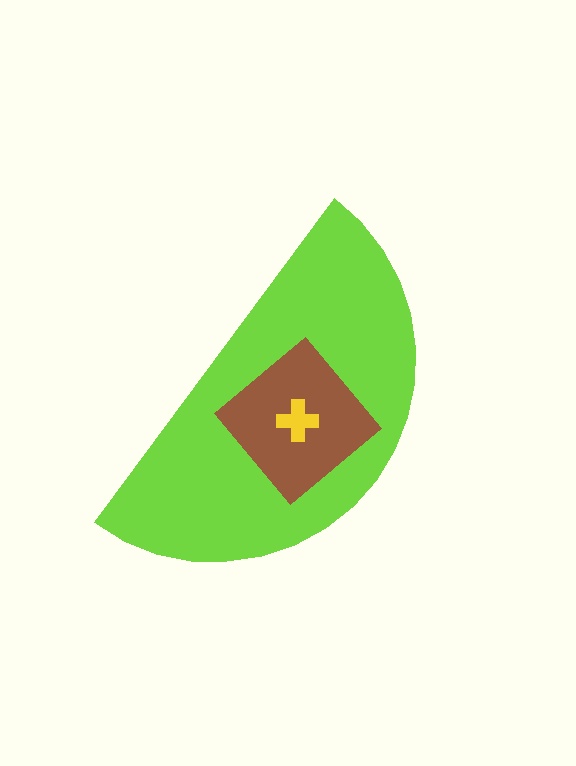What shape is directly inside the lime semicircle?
The brown diamond.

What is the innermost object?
The yellow cross.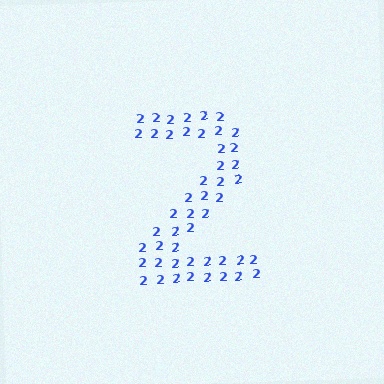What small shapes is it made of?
It is made of small digit 2's.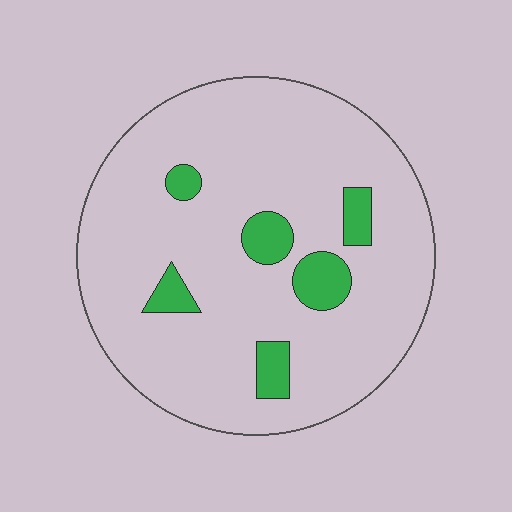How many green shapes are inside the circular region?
6.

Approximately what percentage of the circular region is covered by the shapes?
Approximately 10%.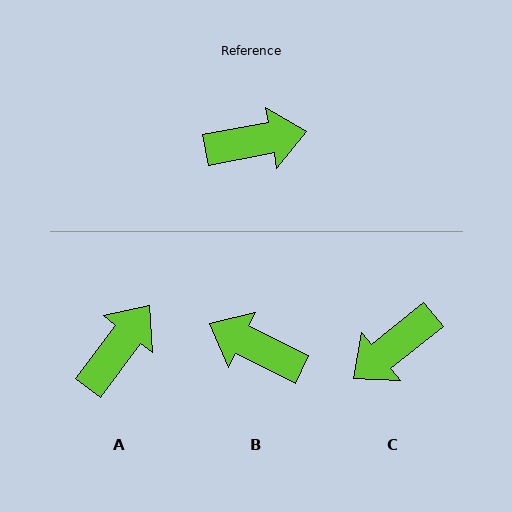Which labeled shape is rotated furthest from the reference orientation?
C, about 152 degrees away.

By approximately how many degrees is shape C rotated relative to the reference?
Approximately 152 degrees clockwise.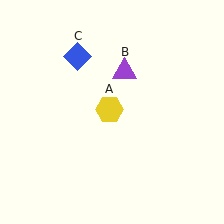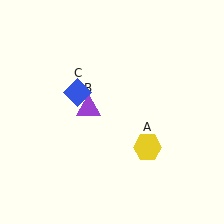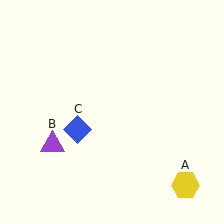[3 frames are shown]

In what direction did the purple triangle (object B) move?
The purple triangle (object B) moved down and to the left.